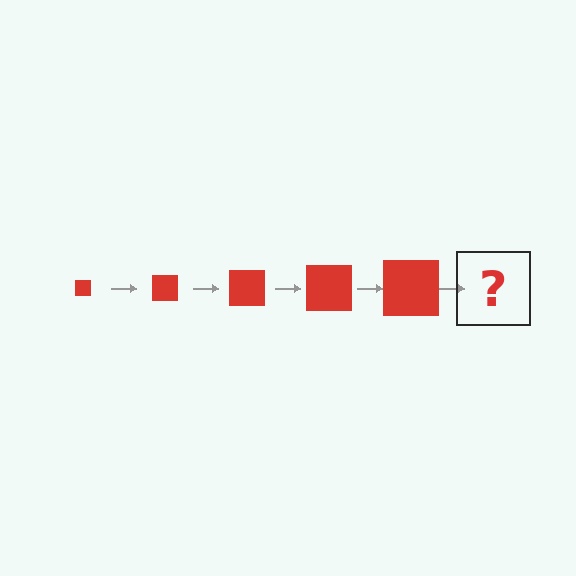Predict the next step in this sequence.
The next step is a red square, larger than the previous one.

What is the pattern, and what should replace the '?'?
The pattern is that the square gets progressively larger each step. The '?' should be a red square, larger than the previous one.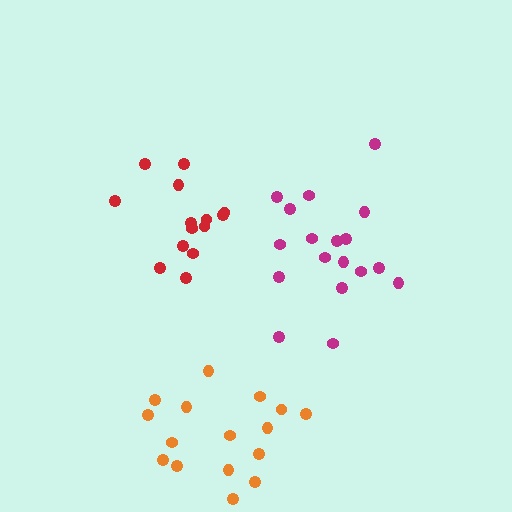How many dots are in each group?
Group 1: 14 dots, Group 2: 18 dots, Group 3: 16 dots (48 total).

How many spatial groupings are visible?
There are 3 spatial groupings.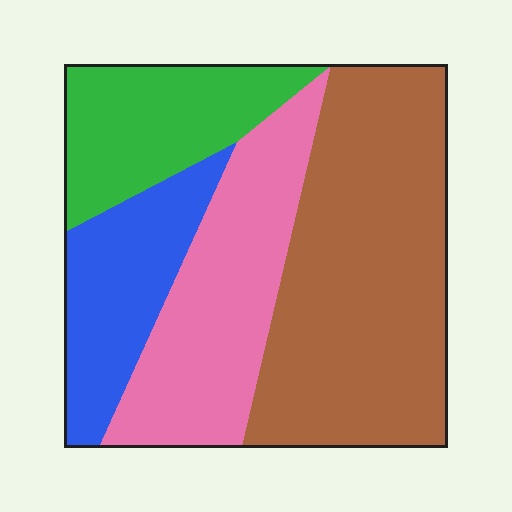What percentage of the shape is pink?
Pink covers around 25% of the shape.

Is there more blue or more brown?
Brown.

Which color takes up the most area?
Brown, at roughly 40%.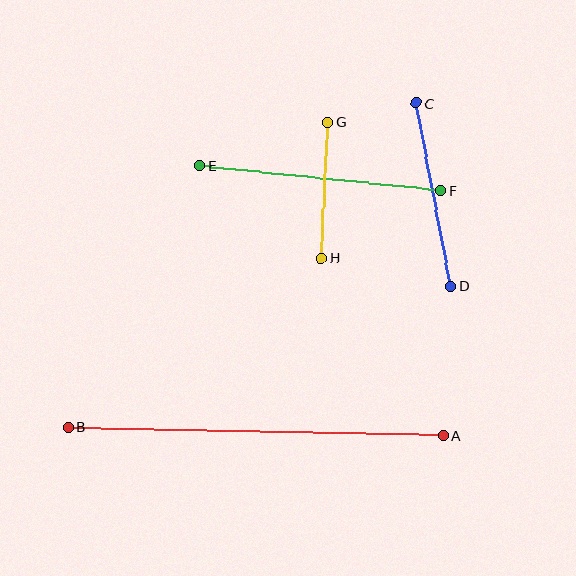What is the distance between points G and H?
The distance is approximately 136 pixels.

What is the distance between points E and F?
The distance is approximately 242 pixels.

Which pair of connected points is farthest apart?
Points A and B are farthest apart.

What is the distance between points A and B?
The distance is approximately 375 pixels.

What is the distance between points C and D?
The distance is approximately 187 pixels.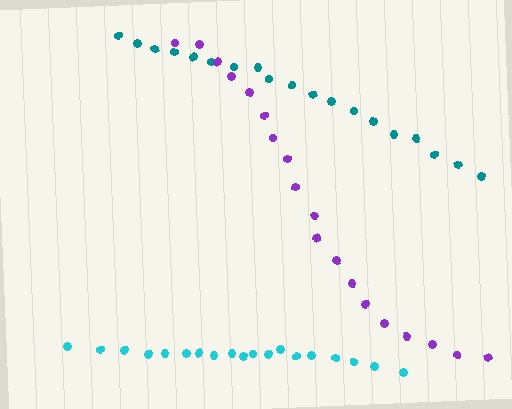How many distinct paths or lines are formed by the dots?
There are 3 distinct paths.